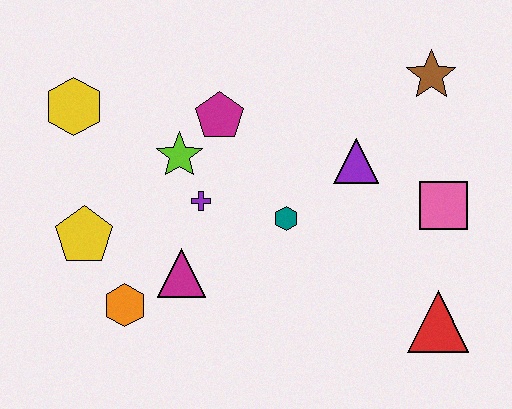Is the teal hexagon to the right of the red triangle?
No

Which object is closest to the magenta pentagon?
The lime star is closest to the magenta pentagon.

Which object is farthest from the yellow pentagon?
The brown star is farthest from the yellow pentagon.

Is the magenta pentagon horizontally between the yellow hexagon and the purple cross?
No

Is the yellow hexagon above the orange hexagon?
Yes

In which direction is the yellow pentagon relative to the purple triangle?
The yellow pentagon is to the left of the purple triangle.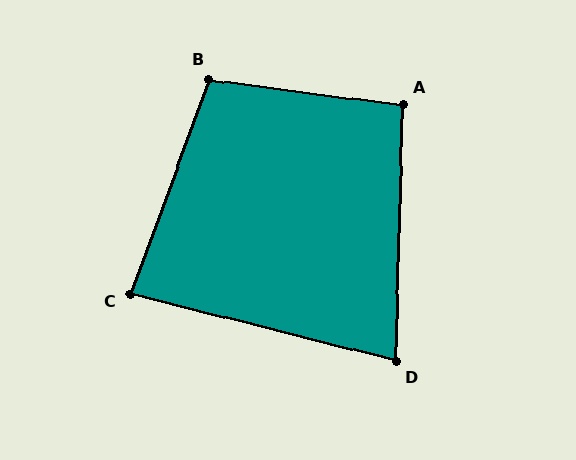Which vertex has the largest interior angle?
B, at approximately 103 degrees.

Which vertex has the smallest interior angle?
D, at approximately 77 degrees.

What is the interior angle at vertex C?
Approximately 84 degrees (acute).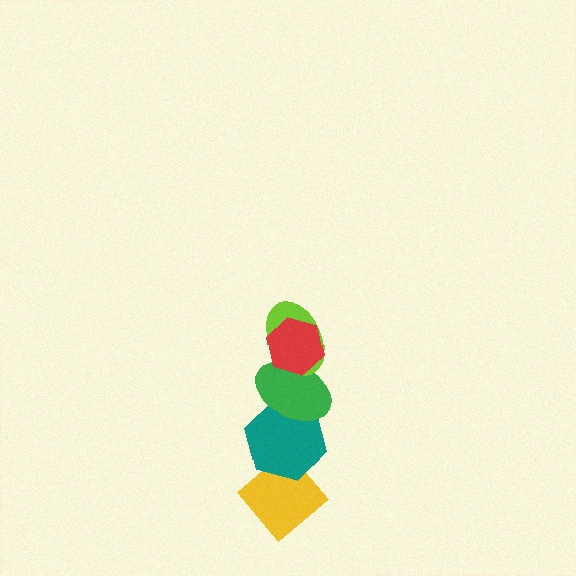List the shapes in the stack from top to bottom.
From top to bottom: the red hexagon, the lime ellipse, the green ellipse, the teal hexagon, the yellow diamond.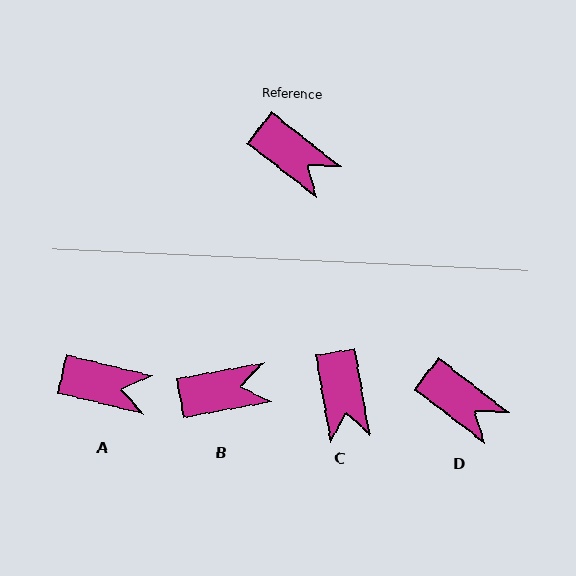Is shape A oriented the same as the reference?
No, it is off by about 24 degrees.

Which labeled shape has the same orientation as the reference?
D.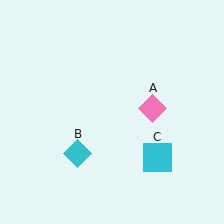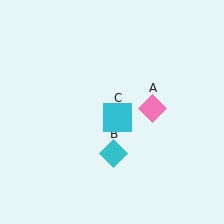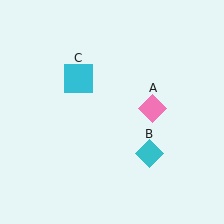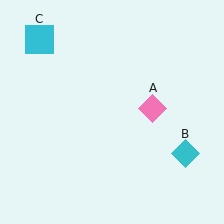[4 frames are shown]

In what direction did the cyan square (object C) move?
The cyan square (object C) moved up and to the left.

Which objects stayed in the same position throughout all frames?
Pink diamond (object A) remained stationary.